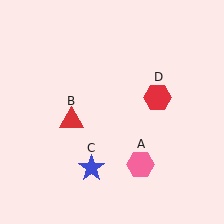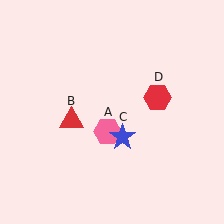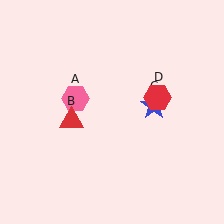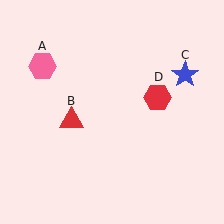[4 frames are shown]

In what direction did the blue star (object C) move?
The blue star (object C) moved up and to the right.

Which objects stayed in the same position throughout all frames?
Red triangle (object B) and red hexagon (object D) remained stationary.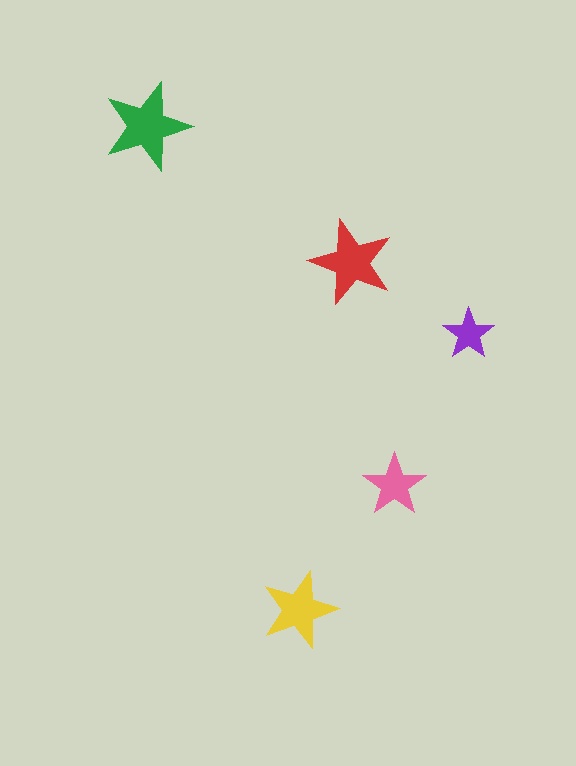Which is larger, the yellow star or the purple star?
The yellow one.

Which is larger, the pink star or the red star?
The red one.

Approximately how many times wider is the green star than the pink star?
About 1.5 times wider.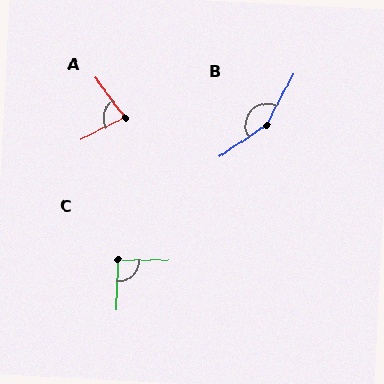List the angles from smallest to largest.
A (80°), C (93°), B (151°).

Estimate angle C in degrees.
Approximately 93 degrees.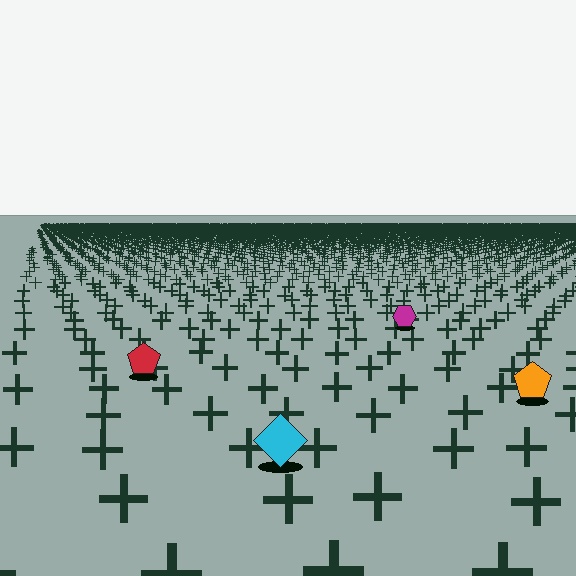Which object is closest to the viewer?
The cyan diamond is closest. The texture marks near it are larger and more spread out.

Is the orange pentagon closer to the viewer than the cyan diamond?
No. The cyan diamond is closer — you can tell from the texture gradient: the ground texture is coarser near it.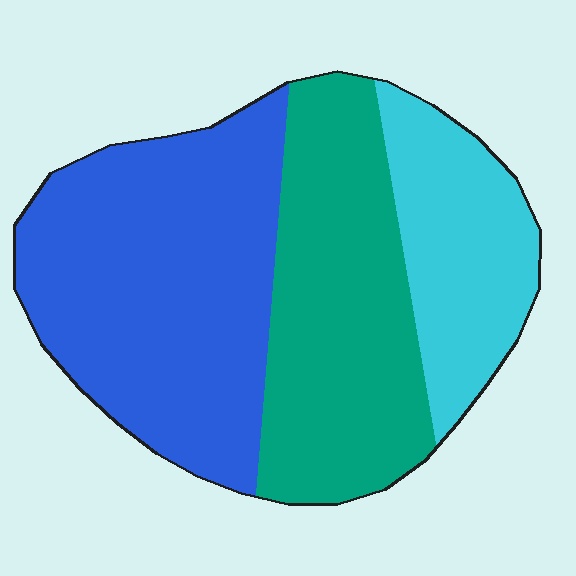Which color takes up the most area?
Blue, at roughly 45%.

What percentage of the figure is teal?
Teal takes up about one third (1/3) of the figure.